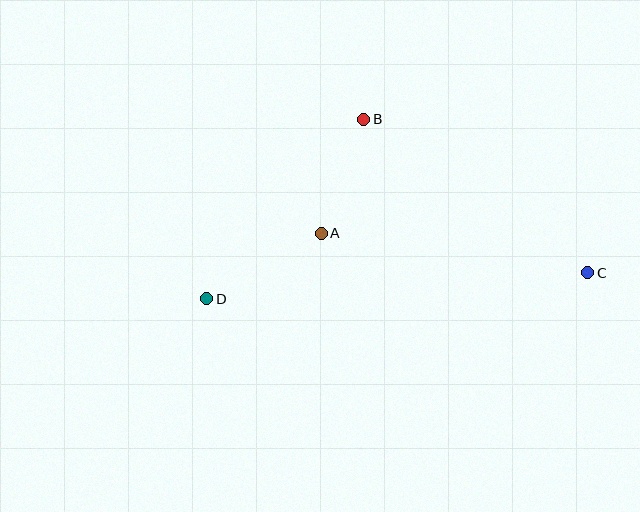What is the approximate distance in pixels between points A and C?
The distance between A and C is approximately 270 pixels.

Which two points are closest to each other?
Points A and B are closest to each other.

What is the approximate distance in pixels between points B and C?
The distance between B and C is approximately 272 pixels.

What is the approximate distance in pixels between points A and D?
The distance between A and D is approximately 132 pixels.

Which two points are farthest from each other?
Points C and D are farthest from each other.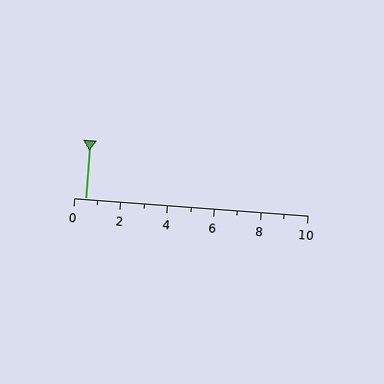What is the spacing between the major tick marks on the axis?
The major ticks are spaced 2 apart.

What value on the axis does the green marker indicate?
The marker indicates approximately 0.5.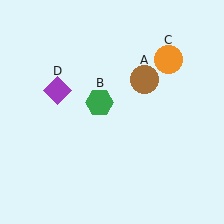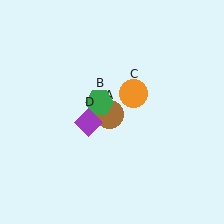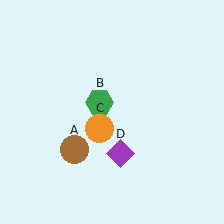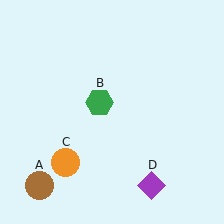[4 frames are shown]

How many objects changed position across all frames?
3 objects changed position: brown circle (object A), orange circle (object C), purple diamond (object D).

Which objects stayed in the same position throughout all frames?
Green hexagon (object B) remained stationary.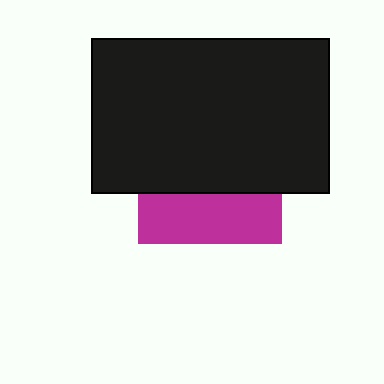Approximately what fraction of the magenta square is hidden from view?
Roughly 65% of the magenta square is hidden behind the black rectangle.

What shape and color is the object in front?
The object in front is a black rectangle.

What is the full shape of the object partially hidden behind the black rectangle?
The partially hidden object is a magenta square.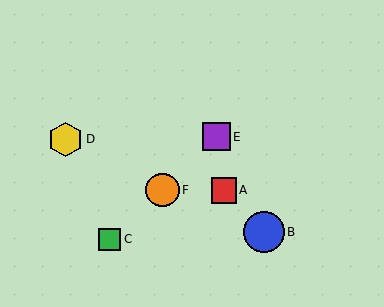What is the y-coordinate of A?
Object A is at y≈190.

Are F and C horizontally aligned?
No, F is at y≈190 and C is at y≈239.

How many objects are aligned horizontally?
2 objects (A, F) are aligned horizontally.